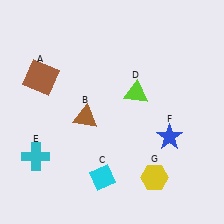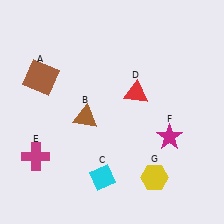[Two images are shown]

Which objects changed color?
D changed from lime to red. E changed from cyan to magenta. F changed from blue to magenta.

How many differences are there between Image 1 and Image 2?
There are 3 differences between the two images.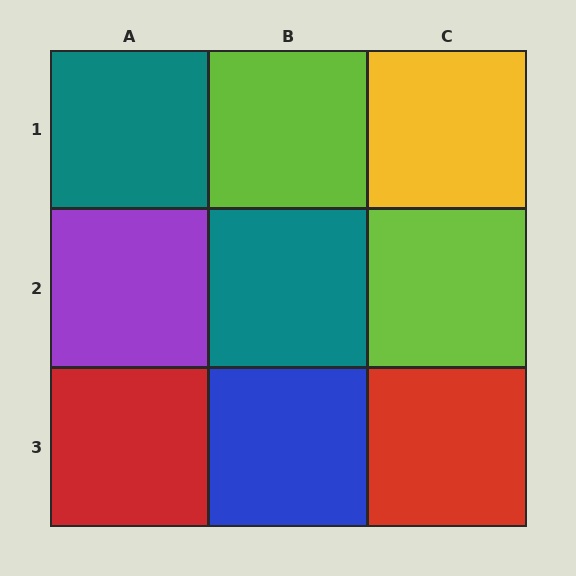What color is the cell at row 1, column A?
Teal.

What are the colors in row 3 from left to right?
Red, blue, red.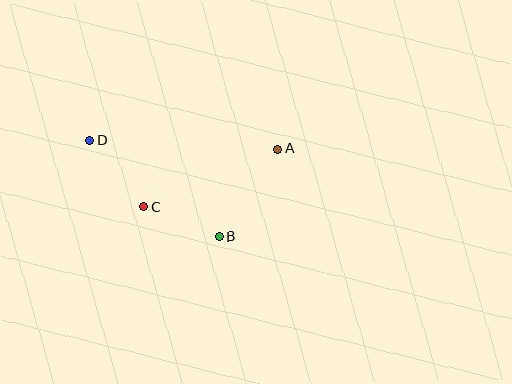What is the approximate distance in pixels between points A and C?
The distance between A and C is approximately 146 pixels.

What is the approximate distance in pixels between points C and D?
The distance between C and D is approximately 86 pixels.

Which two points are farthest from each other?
Points A and D are farthest from each other.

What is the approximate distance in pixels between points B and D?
The distance between B and D is approximately 161 pixels.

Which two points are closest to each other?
Points B and C are closest to each other.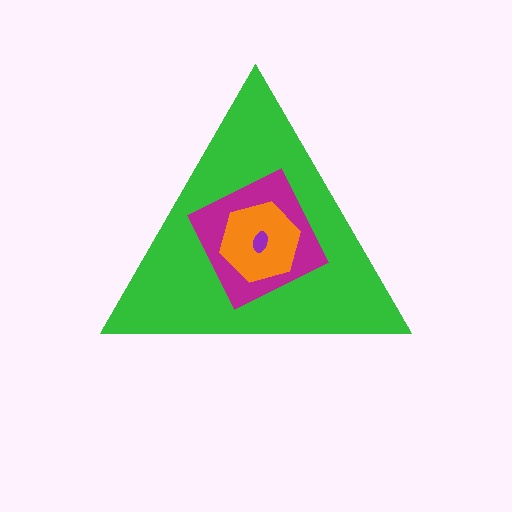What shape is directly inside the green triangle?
The magenta square.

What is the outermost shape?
The green triangle.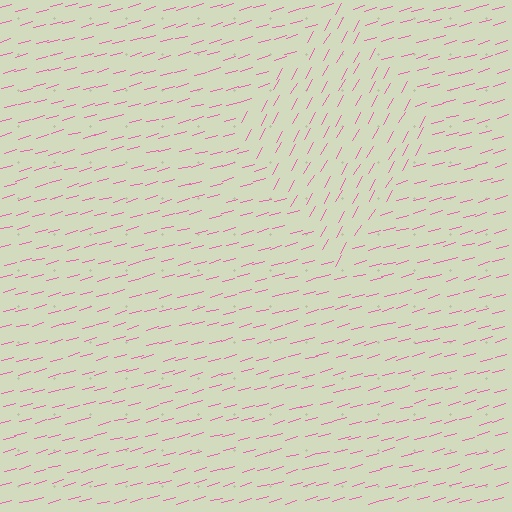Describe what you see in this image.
The image is filled with small pink line segments. A diamond region in the image has lines oriented differently from the surrounding lines, creating a visible texture boundary.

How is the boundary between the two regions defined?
The boundary is defined purely by a change in line orientation (approximately 45 degrees difference). All lines are the same color and thickness.